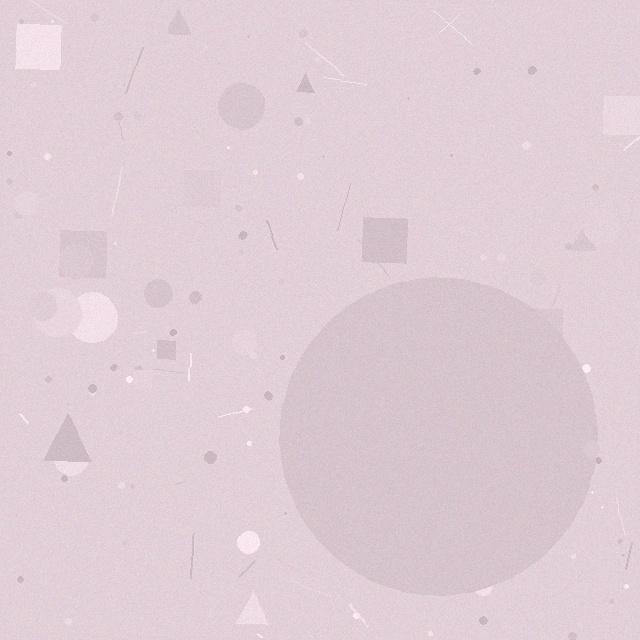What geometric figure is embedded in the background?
A circle is embedded in the background.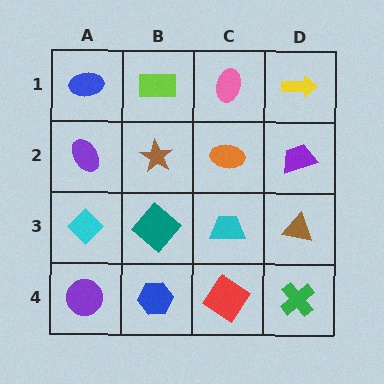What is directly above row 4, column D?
A brown triangle.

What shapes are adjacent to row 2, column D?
A yellow arrow (row 1, column D), a brown triangle (row 3, column D), an orange ellipse (row 2, column C).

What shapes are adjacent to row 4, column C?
A cyan trapezoid (row 3, column C), a blue hexagon (row 4, column B), a green cross (row 4, column D).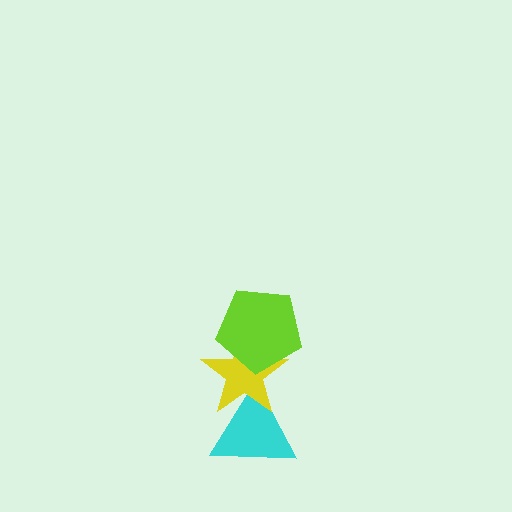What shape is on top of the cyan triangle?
The yellow star is on top of the cyan triangle.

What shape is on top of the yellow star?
The lime pentagon is on top of the yellow star.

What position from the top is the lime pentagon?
The lime pentagon is 1st from the top.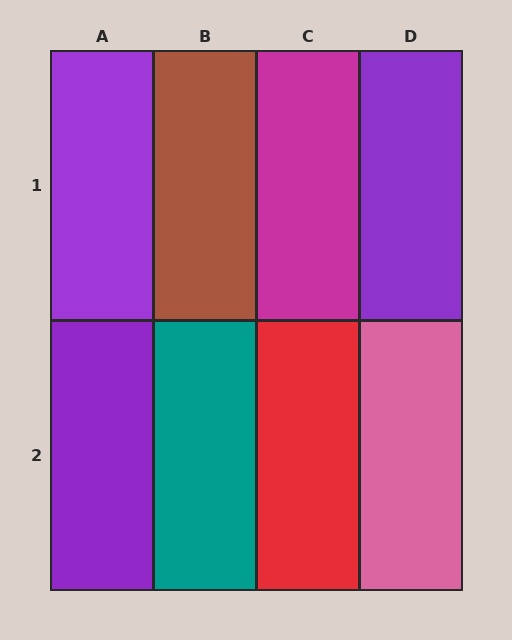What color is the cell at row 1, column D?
Purple.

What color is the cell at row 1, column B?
Brown.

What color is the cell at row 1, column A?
Purple.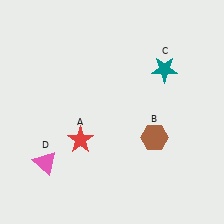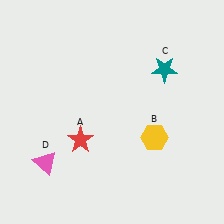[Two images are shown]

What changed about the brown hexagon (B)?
In Image 1, B is brown. In Image 2, it changed to yellow.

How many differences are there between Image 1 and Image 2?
There is 1 difference between the two images.